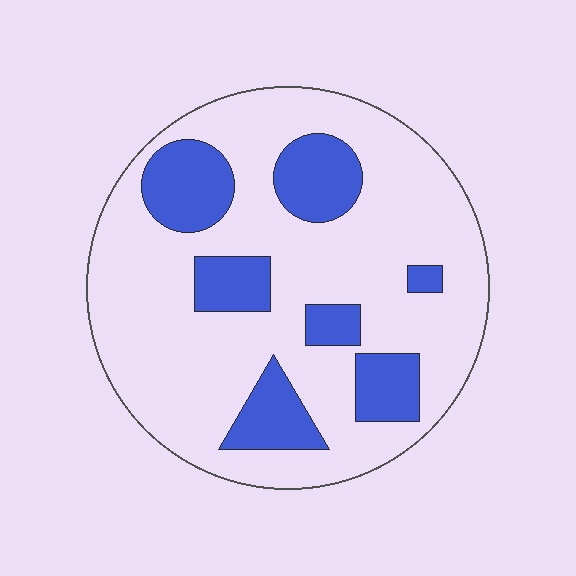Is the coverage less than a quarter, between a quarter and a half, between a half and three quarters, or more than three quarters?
Less than a quarter.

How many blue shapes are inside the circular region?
7.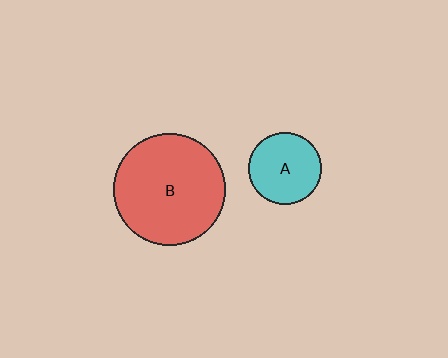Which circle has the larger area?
Circle B (red).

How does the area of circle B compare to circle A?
Approximately 2.4 times.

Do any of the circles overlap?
No, none of the circles overlap.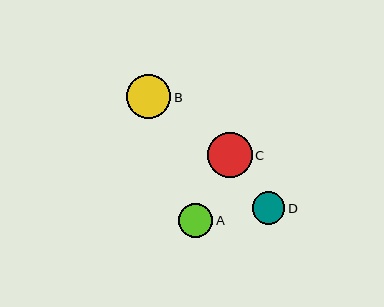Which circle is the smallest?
Circle D is the smallest with a size of approximately 32 pixels.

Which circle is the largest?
Circle C is the largest with a size of approximately 45 pixels.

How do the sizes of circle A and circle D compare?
Circle A and circle D are approximately the same size.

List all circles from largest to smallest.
From largest to smallest: C, B, A, D.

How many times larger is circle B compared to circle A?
Circle B is approximately 1.3 times the size of circle A.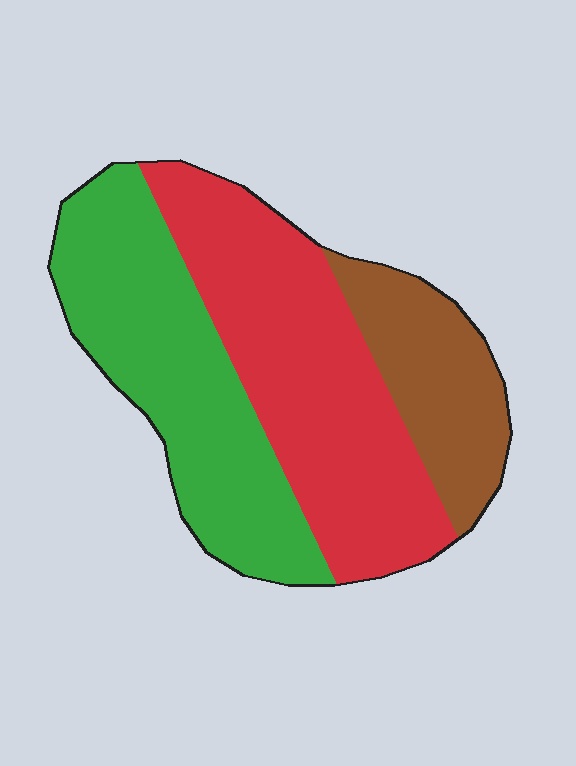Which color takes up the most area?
Red, at roughly 45%.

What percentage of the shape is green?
Green takes up about three eighths (3/8) of the shape.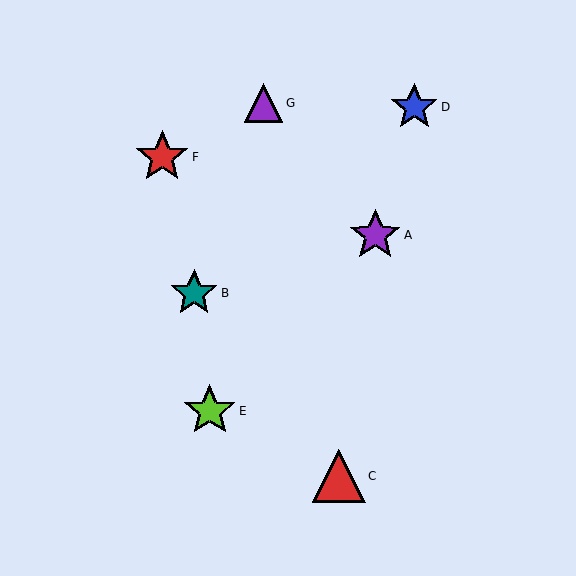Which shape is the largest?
The red star (labeled F) is the largest.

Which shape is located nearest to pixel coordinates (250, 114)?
The purple triangle (labeled G) at (264, 103) is nearest to that location.